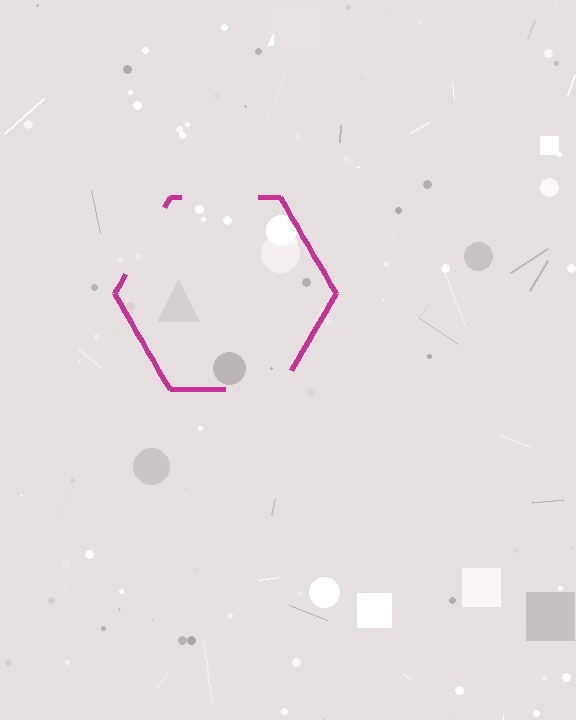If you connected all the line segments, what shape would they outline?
They would outline a hexagon.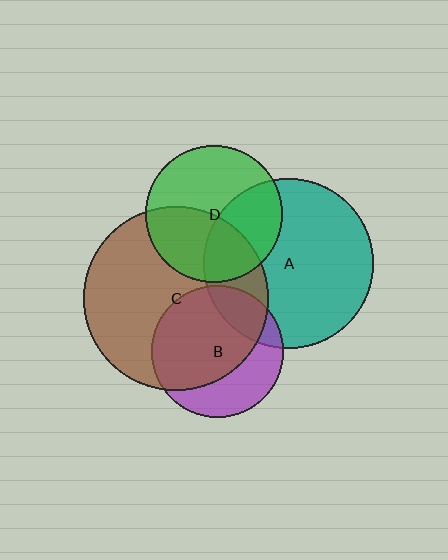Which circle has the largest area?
Circle C (brown).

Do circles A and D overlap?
Yes.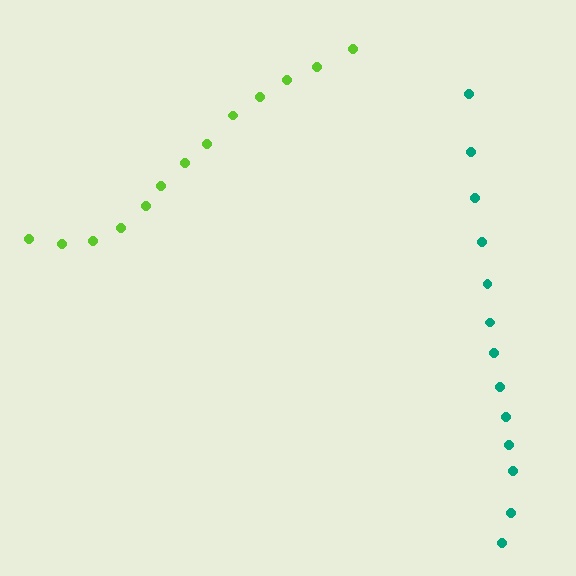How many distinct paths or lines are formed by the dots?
There are 2 distinct paths.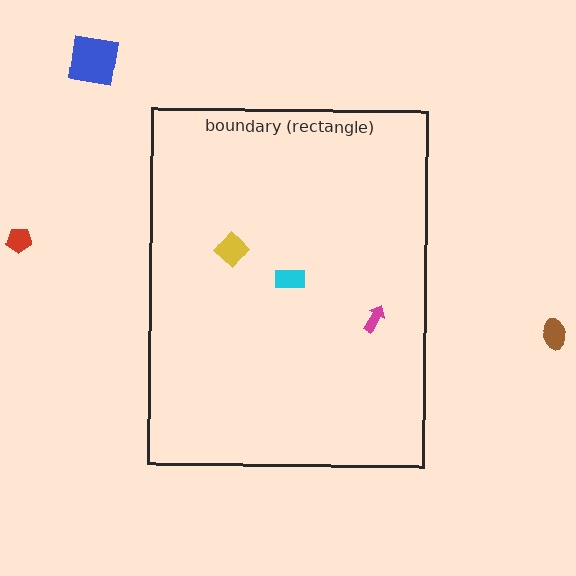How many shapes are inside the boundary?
3 inside, 3 outside.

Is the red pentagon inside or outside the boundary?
Outside.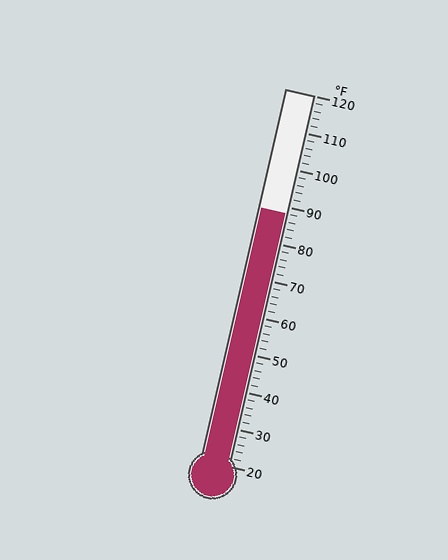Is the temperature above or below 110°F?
The temperature is below 110°F.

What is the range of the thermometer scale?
The thermometer scale ranges from 20°F to 120°F.